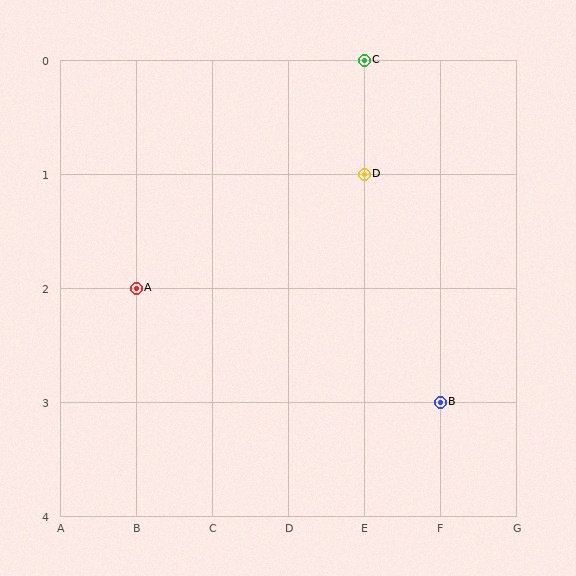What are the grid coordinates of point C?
Point C is at grid coordinates (E, 0).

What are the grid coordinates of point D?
Point D is at grid coordinates (E, 1).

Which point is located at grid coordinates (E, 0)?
Point C is at (E, 0).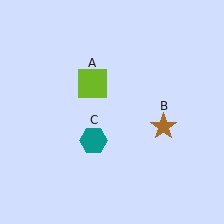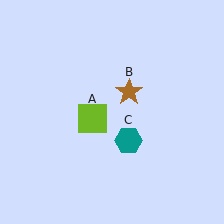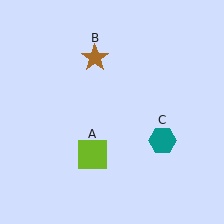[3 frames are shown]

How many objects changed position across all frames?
3 objects changed position: lime square (object A), brown star (object B), teal hexagon (object C).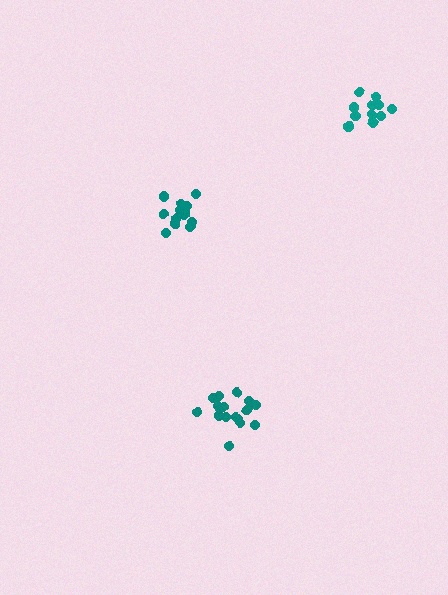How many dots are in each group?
Group 1: 16 dots, Group 2: 16 dots, Group 3: 12 dots (44 total).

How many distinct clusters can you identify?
There are 3 distinct clusters.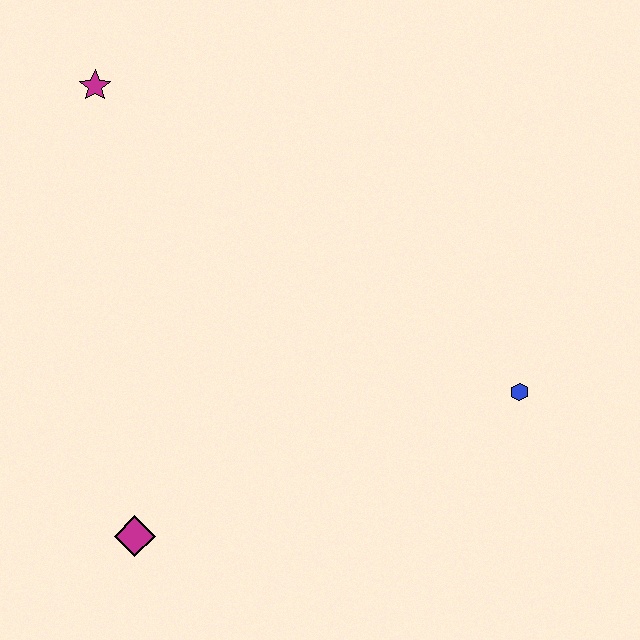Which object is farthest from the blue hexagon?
The magenta star is farthest from the blue hexagon.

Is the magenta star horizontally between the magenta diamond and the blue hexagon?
No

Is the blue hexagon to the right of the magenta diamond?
Yes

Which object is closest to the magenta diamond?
The blue hexagon is closest to the magenta diamond.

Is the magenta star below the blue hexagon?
No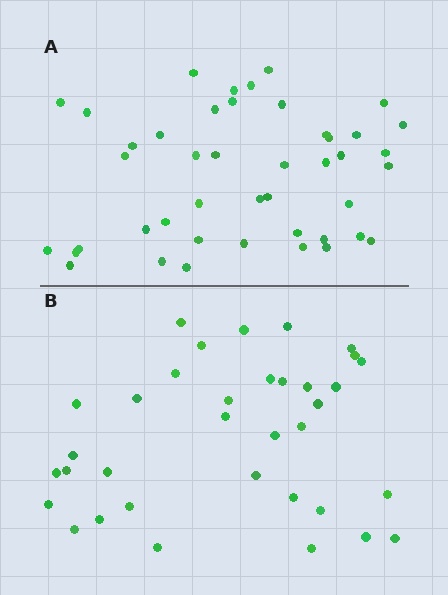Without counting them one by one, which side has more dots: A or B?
Region A (the top region) has more dots.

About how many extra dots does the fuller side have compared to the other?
Region A has roughly 8 or so more dots than region B.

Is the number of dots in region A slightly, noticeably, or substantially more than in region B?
Region A has noticeably more, but not dramatically so. The ratio is roughly 1.3 to 1.